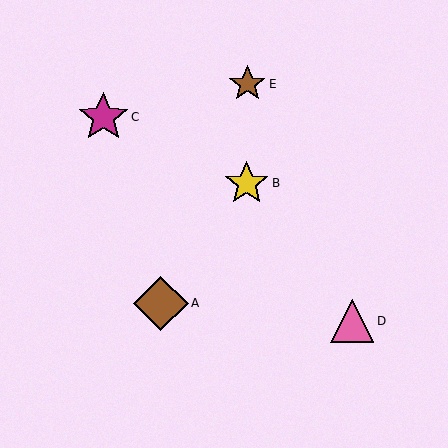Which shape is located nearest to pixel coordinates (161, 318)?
The brown diamond (labeled A) at (161, 303) is nearest to that location.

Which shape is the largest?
The brown diamond (labeled A) is the largest.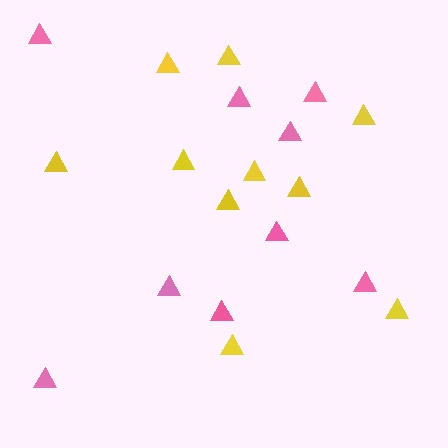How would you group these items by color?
There are 2 groups: one group of yellow triangles (10) and one group of pink triangles (9).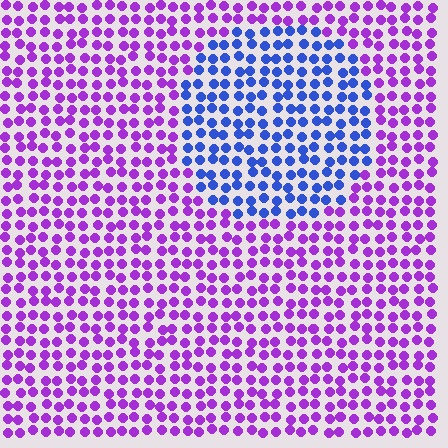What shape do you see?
I see a circle.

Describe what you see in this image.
The image is filled with small purple elements in a uniform arrangement. A circle-shaped region is visible where the elements are tinted to a slightly different hue, forming a subtle color boundary.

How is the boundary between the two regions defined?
The boundary is defined purely by a slight shift in hue (about 56 degrees). Spacing, size, and orientation are identical on both sides.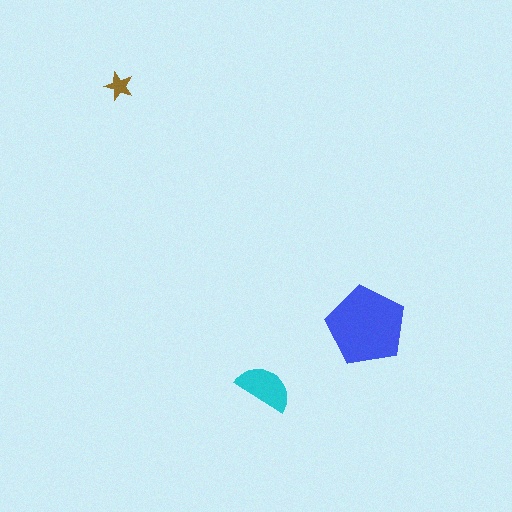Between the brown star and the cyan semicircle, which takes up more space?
The cyan semicircle.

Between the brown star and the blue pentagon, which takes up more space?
The blue pentagon.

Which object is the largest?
The blue pentagon.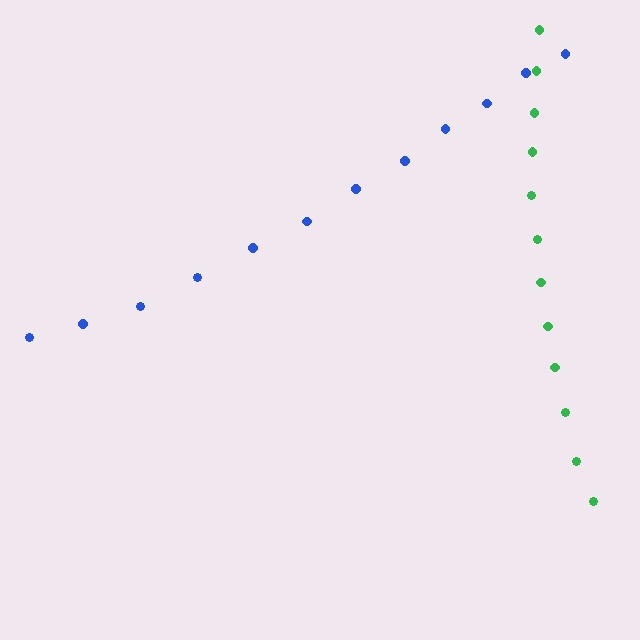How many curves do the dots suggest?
There are 2 distinct paths.